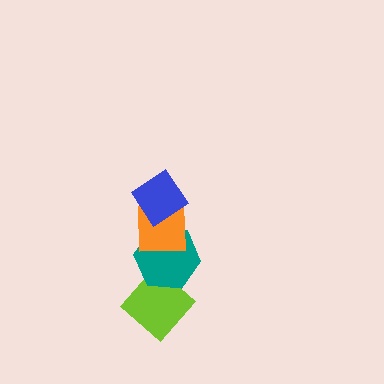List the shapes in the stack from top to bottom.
From top to bottom: the blue diamond, the orange square, the teal hexagon, the lime diamond.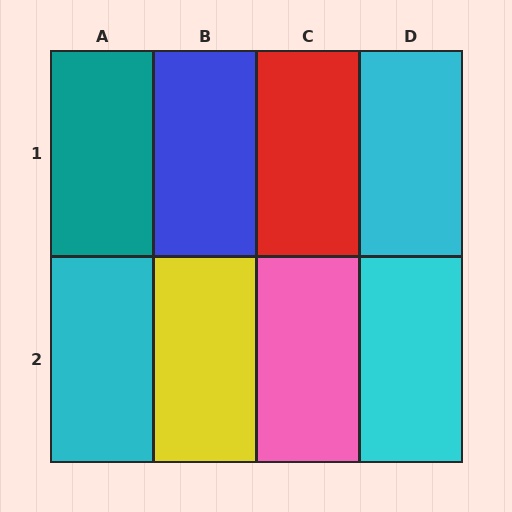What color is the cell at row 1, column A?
Teal.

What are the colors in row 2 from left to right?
Cyan, yellow, pink, cyan.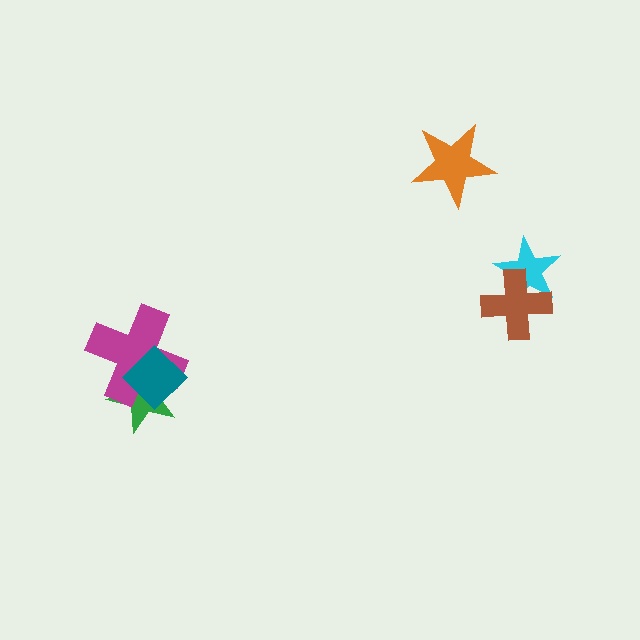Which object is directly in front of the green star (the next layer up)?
The magenta cross is directly in front of the green star.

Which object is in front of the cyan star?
The brown cross is in front of the cyan star.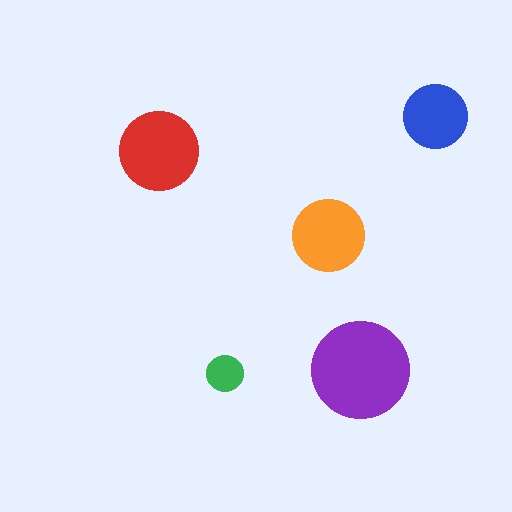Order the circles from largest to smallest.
the purple one, the red one, the orange one, the blue one, the green one.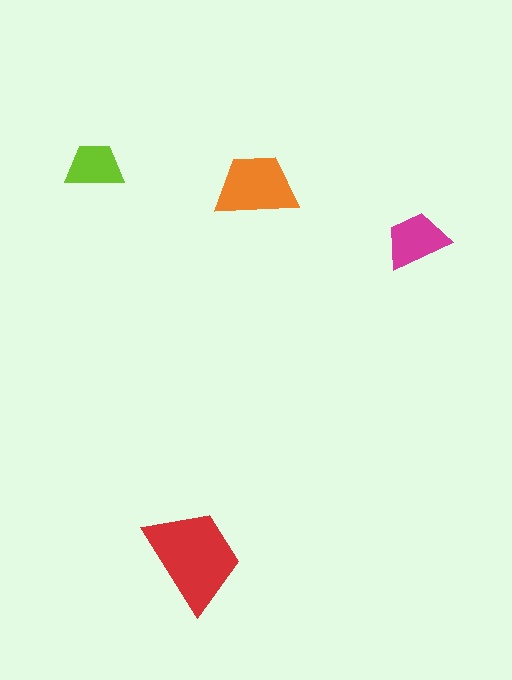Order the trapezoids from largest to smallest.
the red one, the orange one, the magenta one, the lime one.